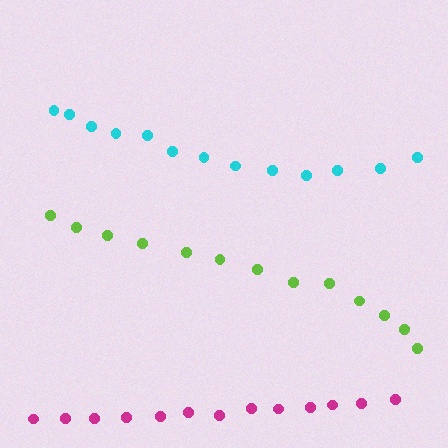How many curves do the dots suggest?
There are 3 distinct paths.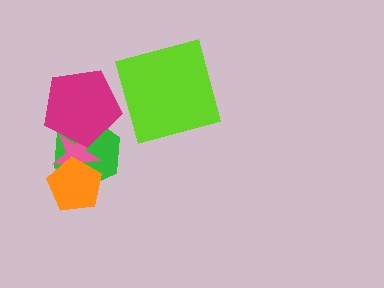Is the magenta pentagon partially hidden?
No, no other shape covers it.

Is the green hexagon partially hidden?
Yes, it is partially covered by another shape.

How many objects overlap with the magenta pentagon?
2 objects overlap with the magenta pentagon.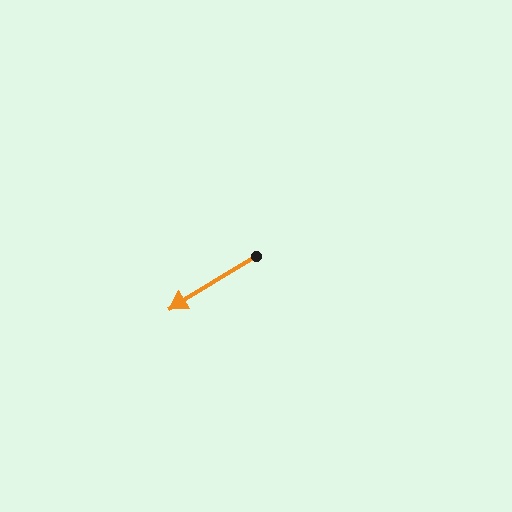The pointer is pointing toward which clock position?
Roughly 8 o'clock.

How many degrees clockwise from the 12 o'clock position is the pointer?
Approximately 239 degrees.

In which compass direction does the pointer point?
Southwest.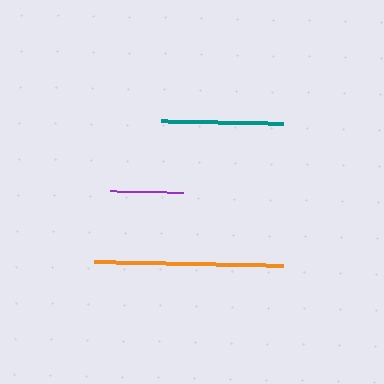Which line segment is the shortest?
The purple line is the shortest at approximately 72 pixels.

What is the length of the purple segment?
The purple segment is approximately 72 pixels long.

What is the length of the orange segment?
The orange segment is approximately 189 pixels long.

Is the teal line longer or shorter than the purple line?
The teal line is longer than the purple line.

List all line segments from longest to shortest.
From longest to shortest: orange, teal, purple.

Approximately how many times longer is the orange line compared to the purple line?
The orange line is approximately 2.6 times the length of the purple line.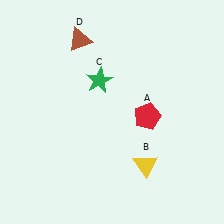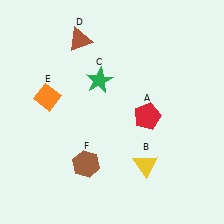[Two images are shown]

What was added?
An orange diamond (E), a brown hexagon (F) were added in Image 2.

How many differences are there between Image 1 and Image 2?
There are 2 differences between the two images.